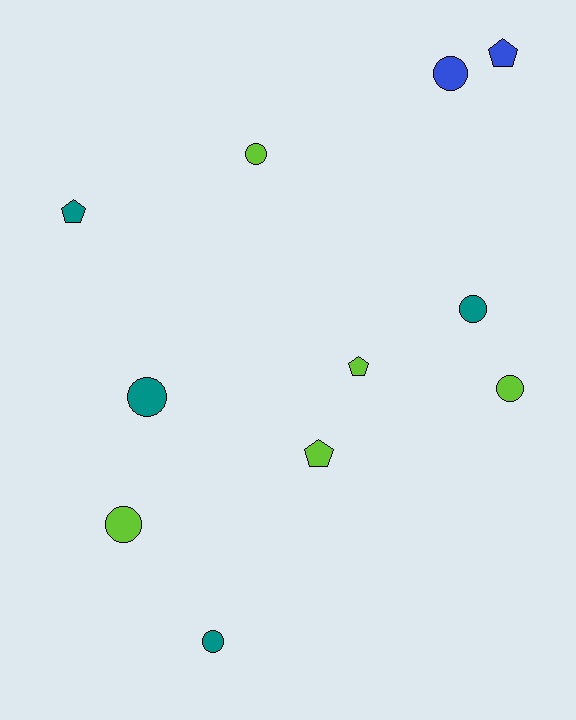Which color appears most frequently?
Lime, with 5 objects.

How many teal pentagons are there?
There is 1 teal pentagon.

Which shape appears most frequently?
Circle, with 7 objects.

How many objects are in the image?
There are 11 objects.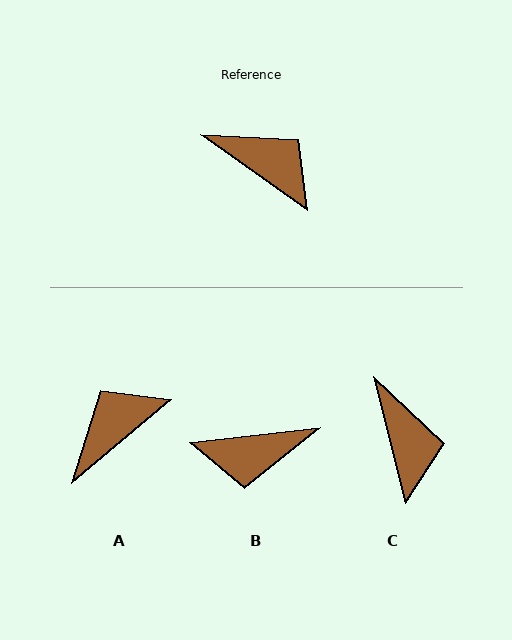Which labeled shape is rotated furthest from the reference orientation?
B, about 138 degrees away.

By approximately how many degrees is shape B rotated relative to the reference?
Approximately 138 degrees clockwise.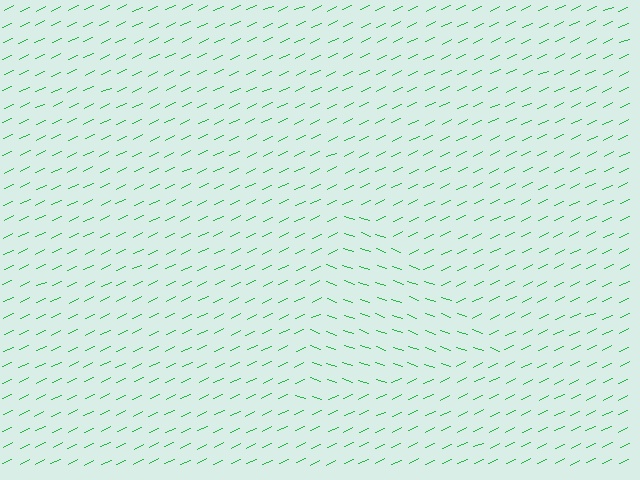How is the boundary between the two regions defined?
The boundary is defined purely by a change in line orientation (approximately 45 degrees difference). All lines are the same color and thickness.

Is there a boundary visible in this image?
Yes, there is a texture boundary formed by a change in line orientation.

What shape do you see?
I see a triangle.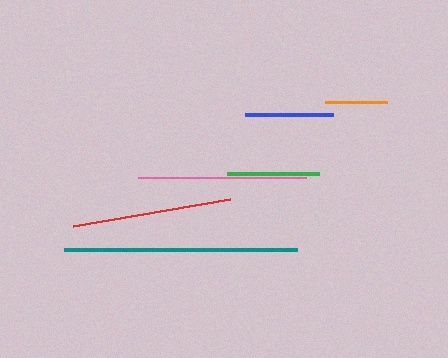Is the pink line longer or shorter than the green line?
The pink line is longer than the green line.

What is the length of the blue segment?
The blue segment is approximately 89 pixels long.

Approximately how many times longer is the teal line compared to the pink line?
The teal line is approximately 1.4 times the length of the pink line.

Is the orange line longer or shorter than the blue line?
The blue line is longer than the orange line.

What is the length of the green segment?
The green segment is approximately 92 pixels long.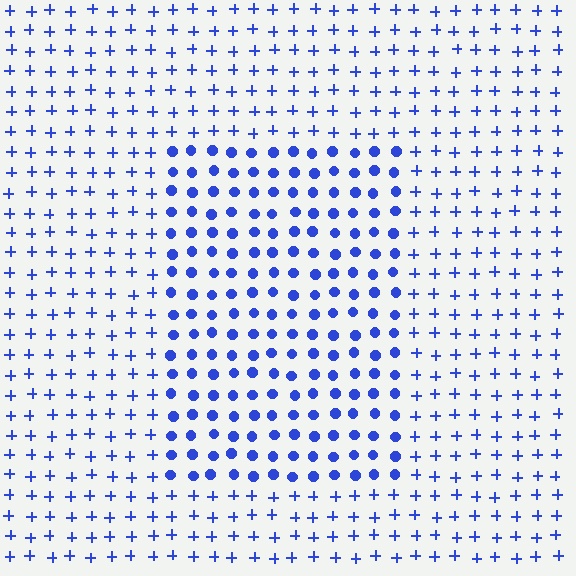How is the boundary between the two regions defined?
The boundary is defined by a change in element shape: circles inside vs. plus signs outside. All elements share the same color and spacing.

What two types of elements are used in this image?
The image uses circles inside the rectangle region and plus signs outside it.